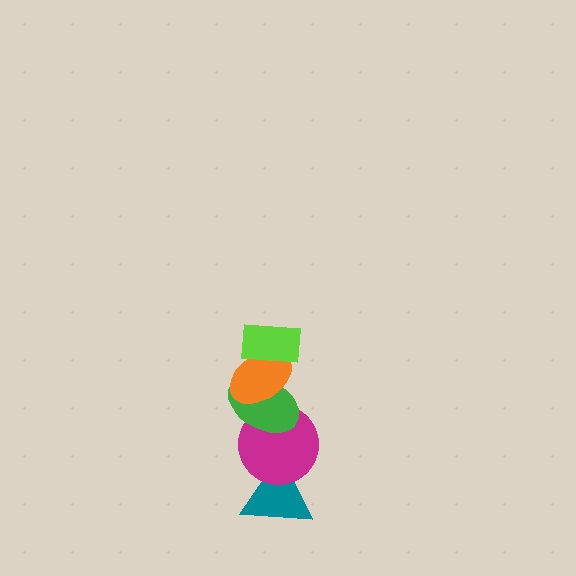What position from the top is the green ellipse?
The green ellipse is 3rd from the top.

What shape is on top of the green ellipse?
The orange ellipse is on top of the green ellipse.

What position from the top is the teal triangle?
The teal triangle is 5th from the top.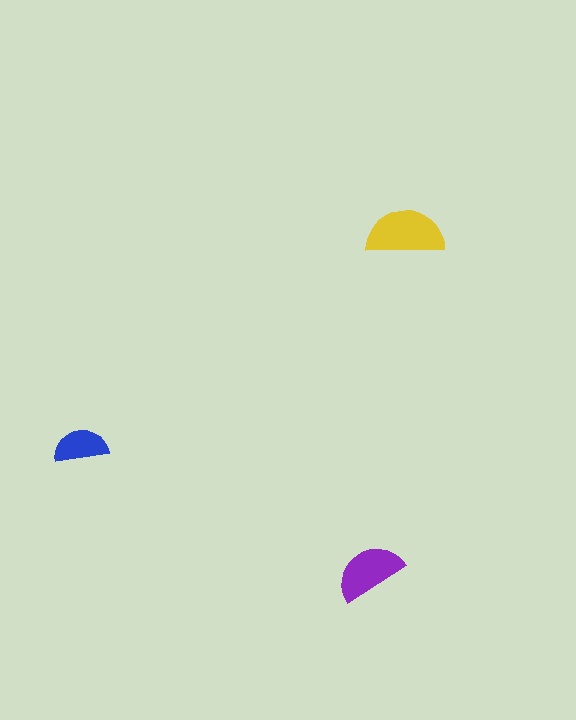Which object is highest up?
The yellow semicircle is topmost.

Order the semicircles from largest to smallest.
the yellow one, the purple one, the blue one.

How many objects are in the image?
There are 3 objects in the image.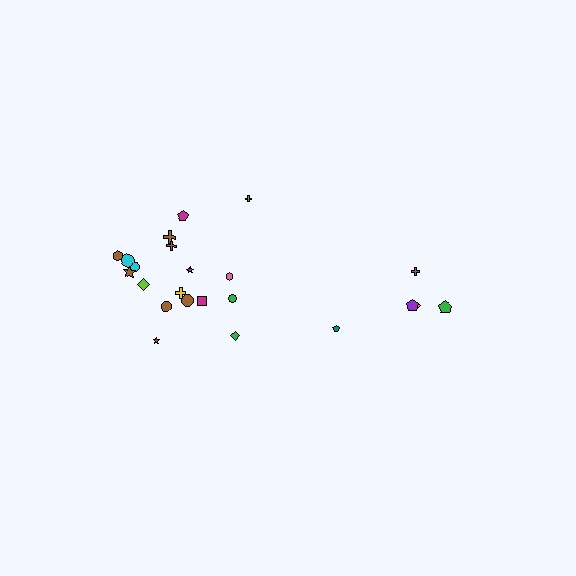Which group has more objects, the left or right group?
The left group.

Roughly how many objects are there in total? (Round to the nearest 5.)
Roughly 25 objects in total.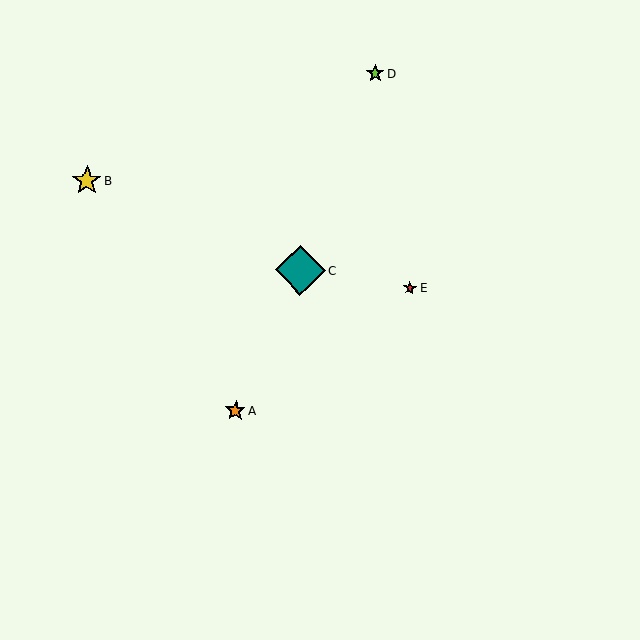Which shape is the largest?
The teal diamond (labeled C) is the largest.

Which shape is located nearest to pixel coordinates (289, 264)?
The teal diamond (labeled C) at (300, 270) is nearest to that location.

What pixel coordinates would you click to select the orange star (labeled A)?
Click at (236, 411) to select the orange star A.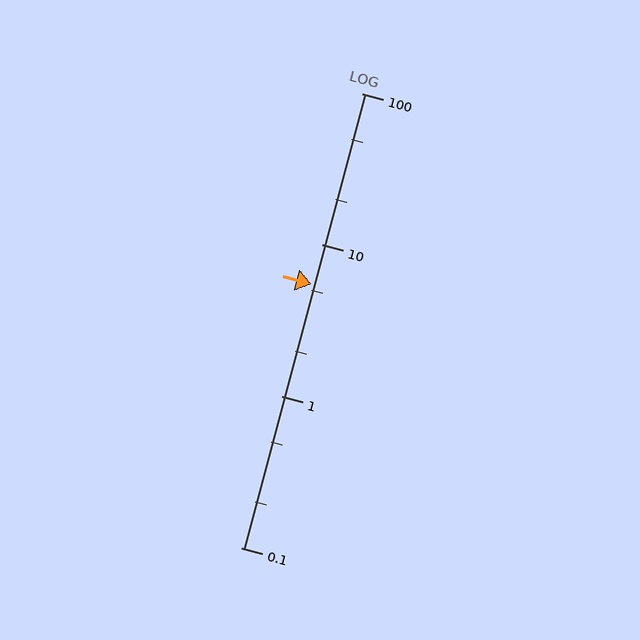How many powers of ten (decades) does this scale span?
The scale spans 3 decades, from 0.1 to 100.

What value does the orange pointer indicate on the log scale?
The pointer indicates approximately 5.5.